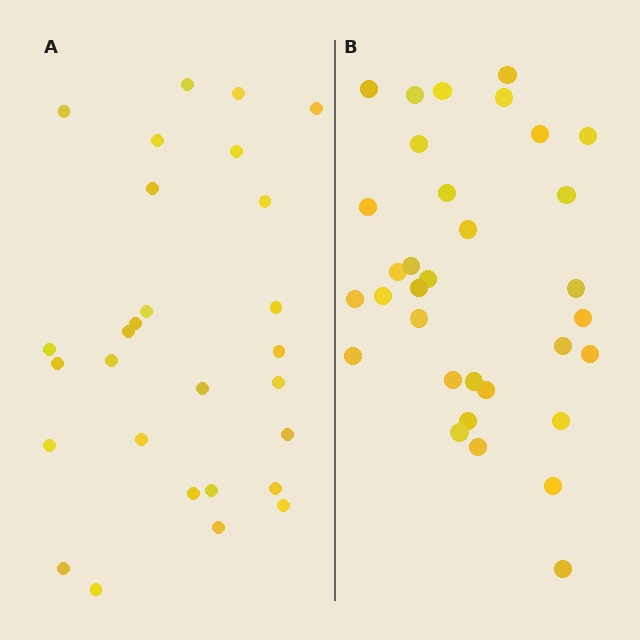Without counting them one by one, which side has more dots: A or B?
Region B (the right region) has more dots.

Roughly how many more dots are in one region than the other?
Region B has about 5 more dots than region A.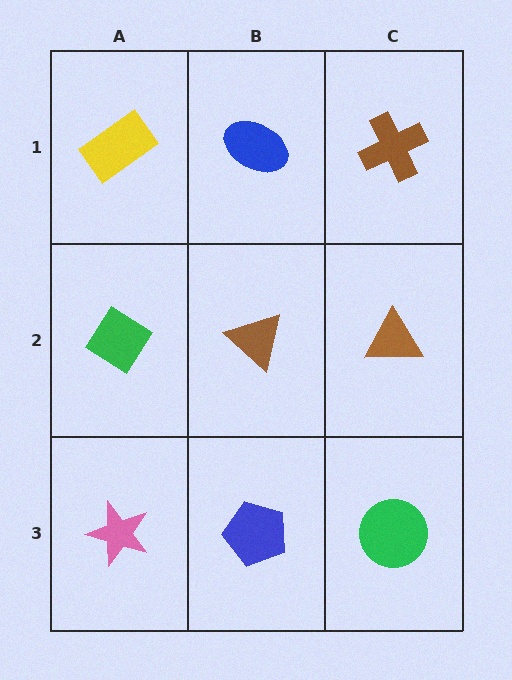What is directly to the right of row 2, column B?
A brown triangle.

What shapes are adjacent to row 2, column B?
A blue ellipse (row 1, column B), a blue pentagon (row 3, column B), a green diamond (row 2, column A), a brown triangle (row 2, column C).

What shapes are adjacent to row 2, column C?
A brown cross (row 1, column C), a green circle (row 3, column C), a brown triangle (row 2, column B).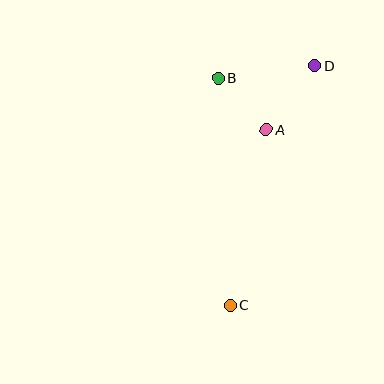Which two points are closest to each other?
Points A and B are closest to each other.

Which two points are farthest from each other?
Points C and D are farthest from each other.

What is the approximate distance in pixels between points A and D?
The distance between A and D is approximately 80 pixels.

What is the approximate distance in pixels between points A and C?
The distance between A and C is approximately 180 pixels.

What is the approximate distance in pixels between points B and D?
The distance between B and D is approximately 97 pixels.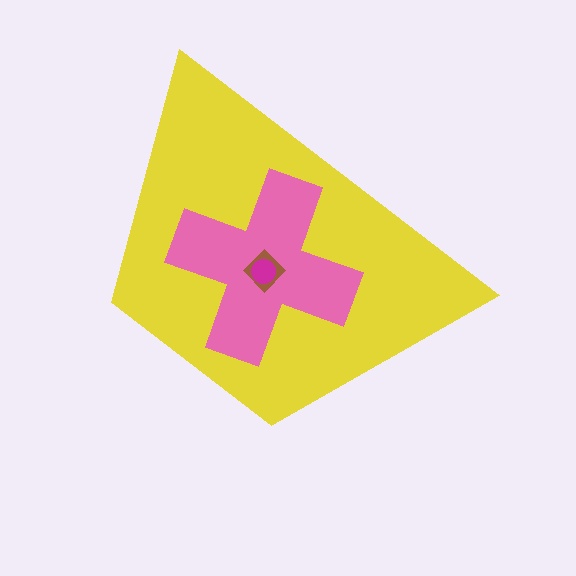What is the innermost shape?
The magenta circle.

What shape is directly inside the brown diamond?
The magenta circle.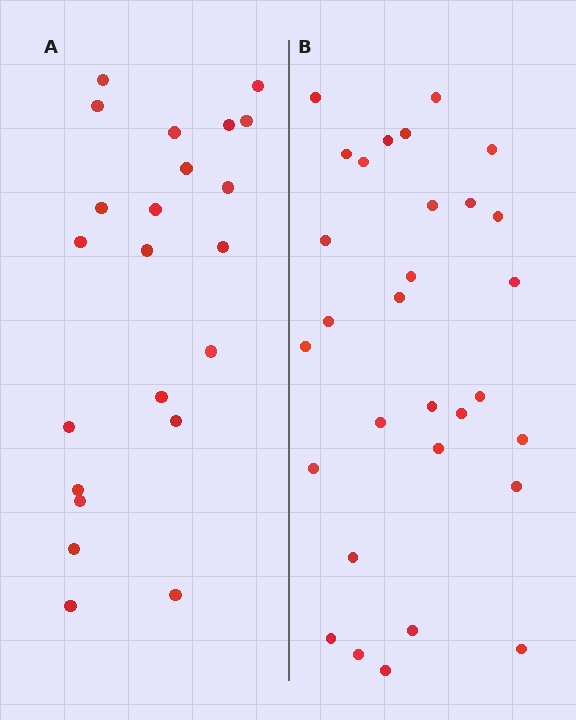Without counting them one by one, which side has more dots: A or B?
Region B (the right region) has more dots.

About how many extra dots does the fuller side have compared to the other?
Region B has roughly 8 or so more dots than region A.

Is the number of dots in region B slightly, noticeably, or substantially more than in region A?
Region B has noticeably more, but not dramatically so. The ratio is roughly 1.4 to 1.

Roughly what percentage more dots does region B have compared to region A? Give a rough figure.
About 35% more.